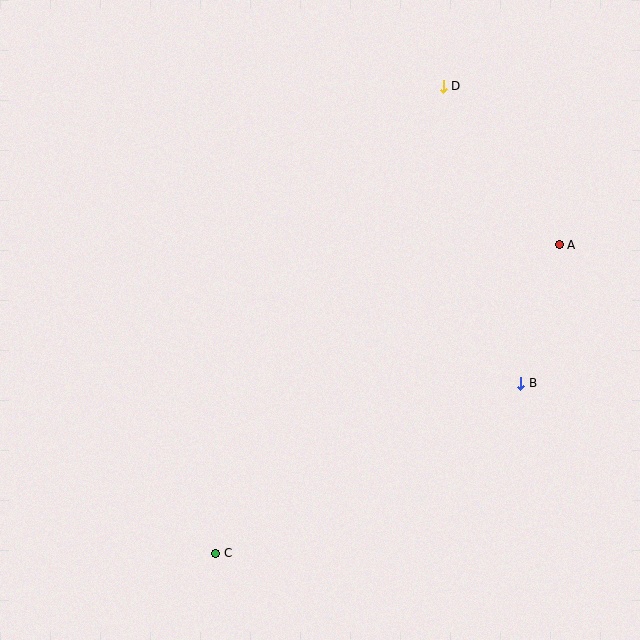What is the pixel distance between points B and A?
The distance between B and A is 144 pixels.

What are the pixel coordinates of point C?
Point C is at (216, 553).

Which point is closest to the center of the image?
Point B at (521, 383) is closest to the center.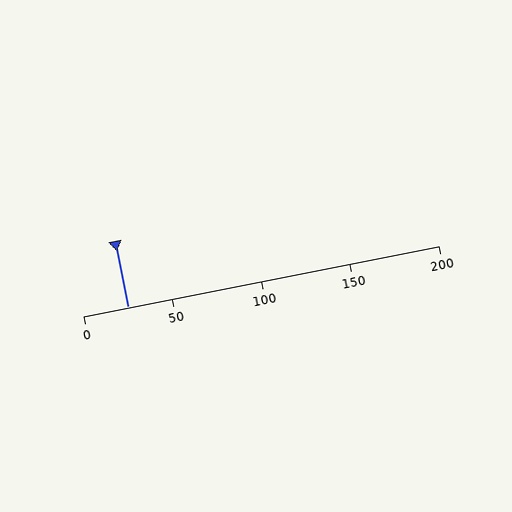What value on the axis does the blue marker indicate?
The marker indicates approximately 25.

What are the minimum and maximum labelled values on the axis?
The axis runs from 0 to 200.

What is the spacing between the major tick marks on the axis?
The major ticks are spaced 50 apart.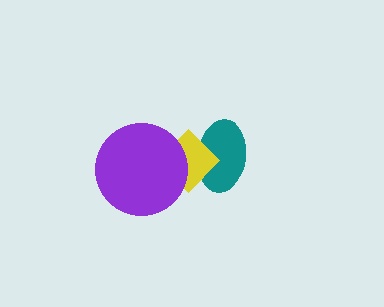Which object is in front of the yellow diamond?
The purple circle is in front of the yellow diamond.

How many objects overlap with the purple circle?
1 object overlaps with the purple circle.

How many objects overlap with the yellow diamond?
2 objects overlap with the yellow diamond.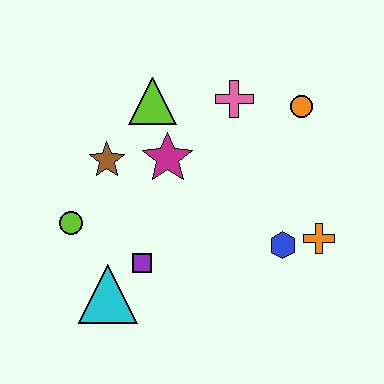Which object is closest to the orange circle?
The pink cross is closest to the orange circle.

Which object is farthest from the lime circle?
The orange circle is farthest from the lime circle.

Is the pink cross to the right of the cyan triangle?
Yes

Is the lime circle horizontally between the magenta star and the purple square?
No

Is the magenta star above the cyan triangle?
Yes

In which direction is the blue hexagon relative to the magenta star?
The blue hexagon is to the right of the magenta star.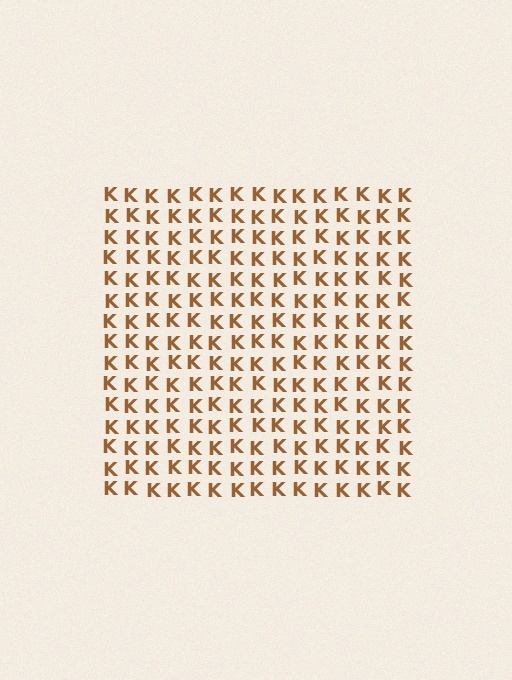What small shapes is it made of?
It is made of small letter K's.